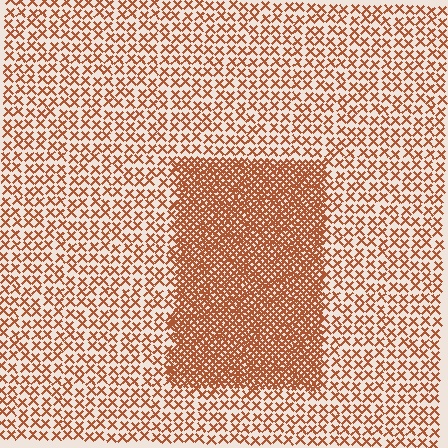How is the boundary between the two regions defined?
The boundary is defined by a change in element density (approximately 3.1x ratio). All elements are the same color, size, and shape.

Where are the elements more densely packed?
The elements are more densely packed inside the rectangle boundary.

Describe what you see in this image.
The image contains small brown elements arranged at two different densities. A rectangle-shaped region is visible where the elements are more densely packed than the surrounding area.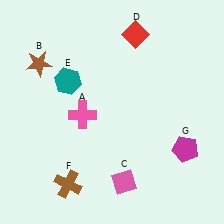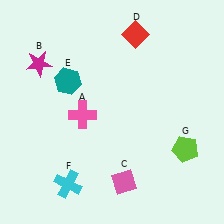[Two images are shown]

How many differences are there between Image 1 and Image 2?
There are 3 differences between the two images.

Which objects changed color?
B changed from brown to magenta. F changed from brown to cyan. G changed from magenta to lime.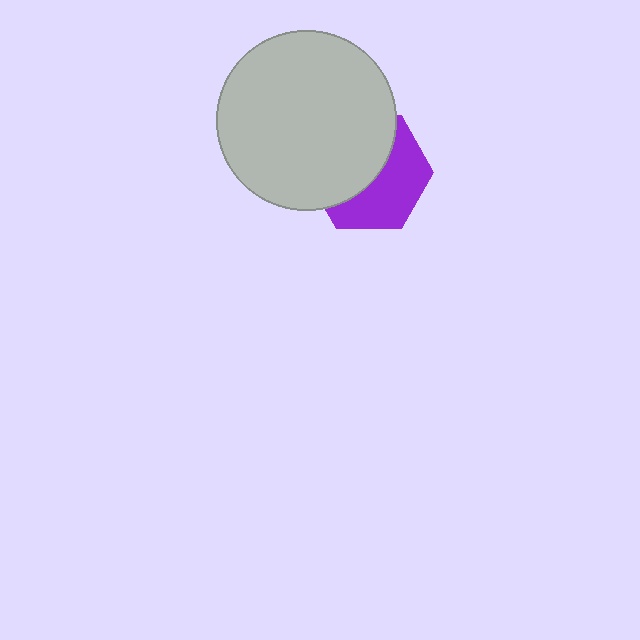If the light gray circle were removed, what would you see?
You would see the complete purple hexagon.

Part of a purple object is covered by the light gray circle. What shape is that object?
It is a hexagon.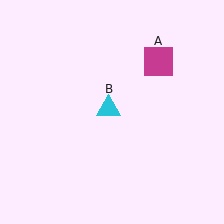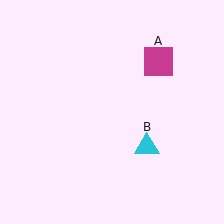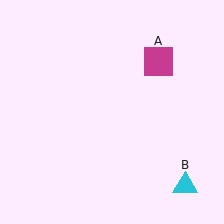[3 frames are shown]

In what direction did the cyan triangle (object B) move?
The cyan triangle (object B) moved down and to the right.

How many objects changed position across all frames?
1 object changed position: cyan triangle (object B).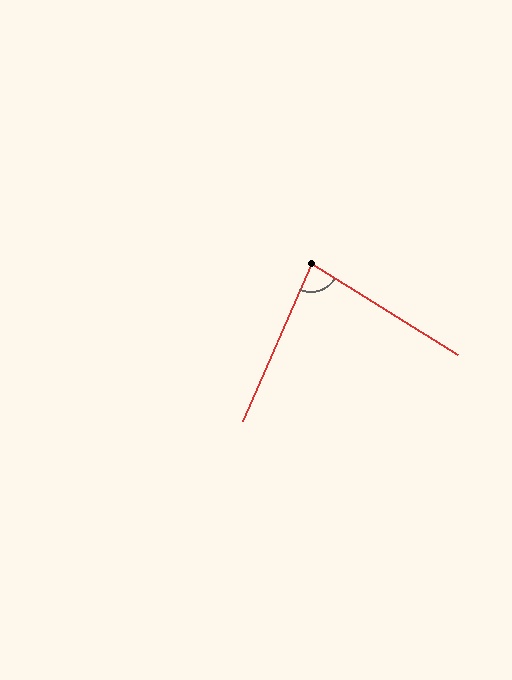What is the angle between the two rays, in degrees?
Approximately 82 degrees.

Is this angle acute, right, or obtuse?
It is acute.